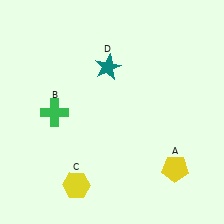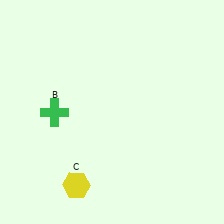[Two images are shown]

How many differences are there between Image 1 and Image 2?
There are 2 differences between the two images.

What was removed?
The teal star (D), the yellow pentagon (A) were removed in Image 2.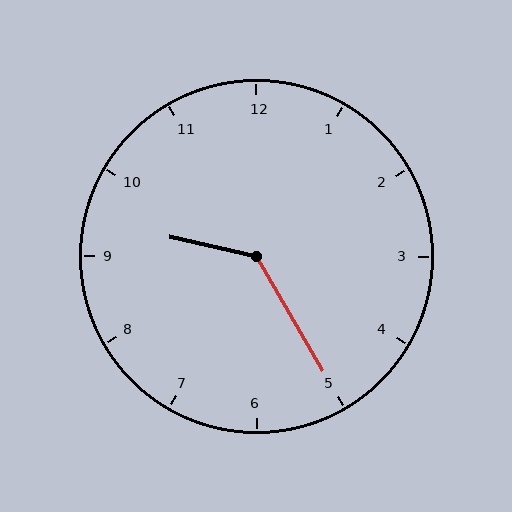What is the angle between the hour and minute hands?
Approximately 132 degrees.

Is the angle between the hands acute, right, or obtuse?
It is obtuse.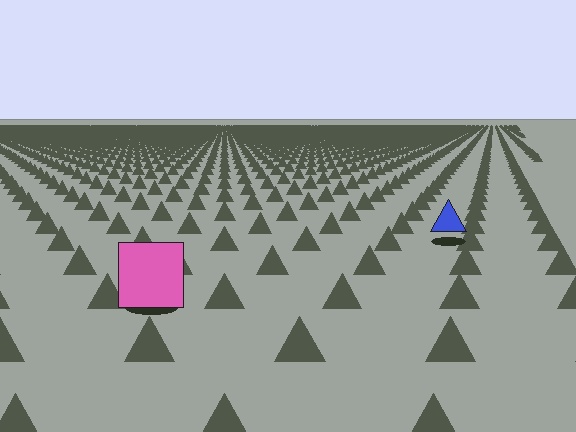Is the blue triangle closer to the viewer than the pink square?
No. The pink square is closer — you can tell from the texture gradient: the ground texture is coarser near it.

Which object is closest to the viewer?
The pink square is closest. The texture marks near it are larger and more spread out.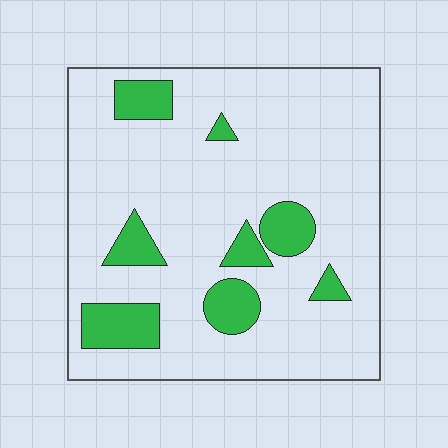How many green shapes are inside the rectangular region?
8.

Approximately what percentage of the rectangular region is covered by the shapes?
Approximately 15%.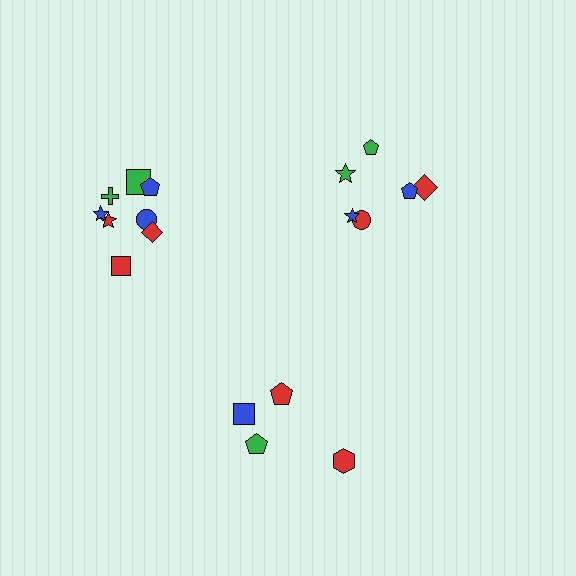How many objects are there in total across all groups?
There are 18 objects.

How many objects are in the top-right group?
There are 6 objects.